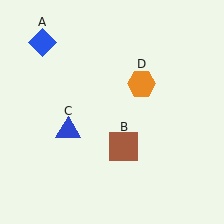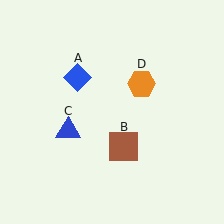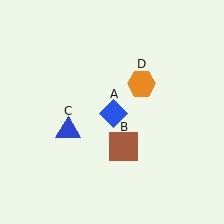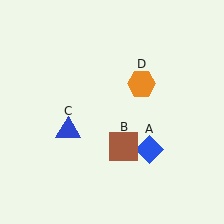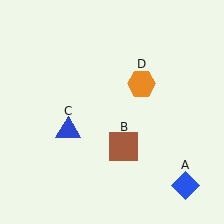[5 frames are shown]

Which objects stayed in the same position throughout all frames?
Brown square (object B) and blue triangle (object C) and orange hexagon (object D) remained stationary.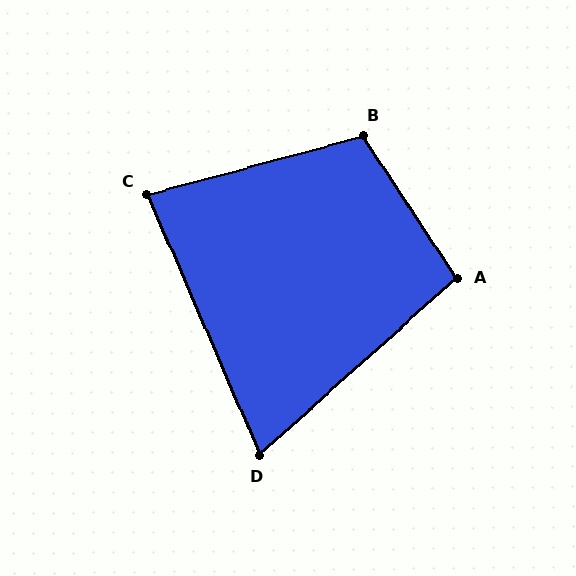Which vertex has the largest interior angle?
B, at approximately 108 degrees.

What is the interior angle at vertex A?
Approximately 98 degrees (obtuse).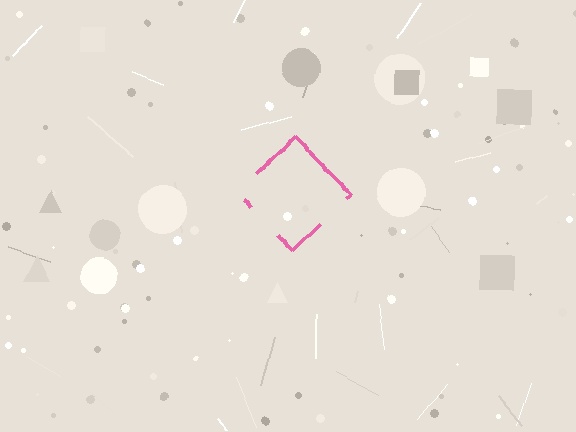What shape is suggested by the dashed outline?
The dashed outline suggests a diamond.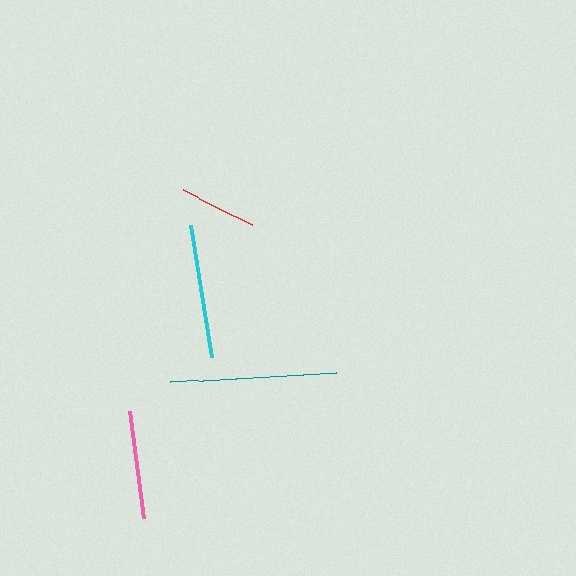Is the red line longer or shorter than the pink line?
The pink line is longer than the red line.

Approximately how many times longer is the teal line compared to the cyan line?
The teal line is approximately 1.3 times the length of the cyan line.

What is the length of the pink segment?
The pink segment is approximately 108 pixels long.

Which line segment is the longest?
The teal line is the longest at approximately 165 pixels.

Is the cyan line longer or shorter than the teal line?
The teal line is longer than the cyan line.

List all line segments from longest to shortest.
From longest to shortest: teal, cyan, pink, red.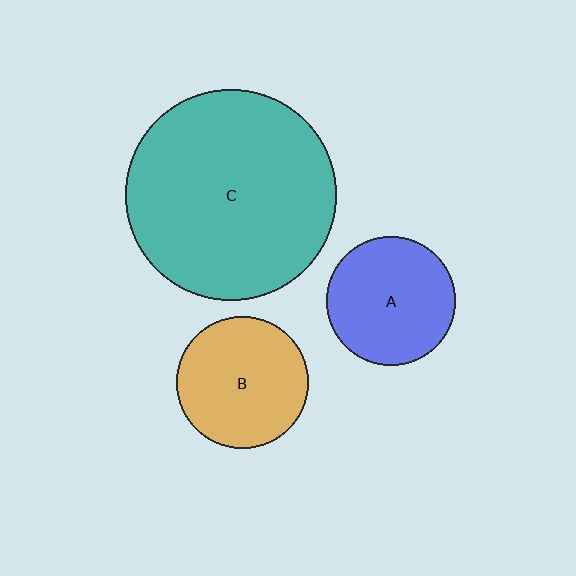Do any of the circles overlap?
No, none of the circles overlap.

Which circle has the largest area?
Circle C (teal).